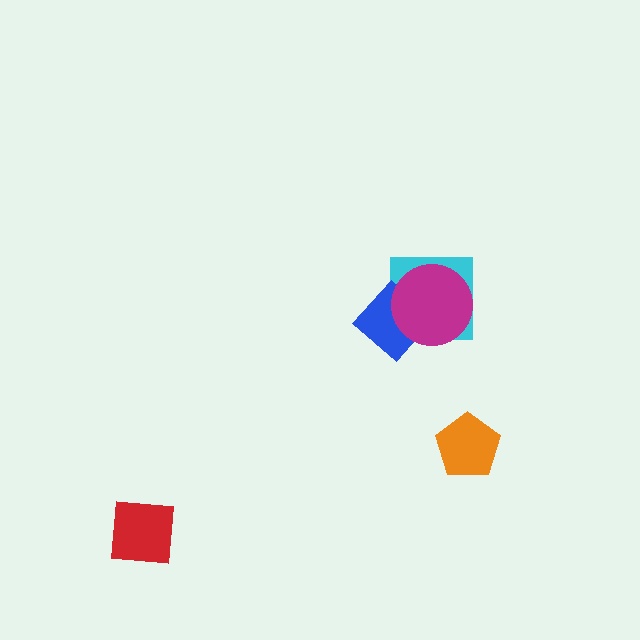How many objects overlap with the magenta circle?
2 objects overlap with the magenta circle.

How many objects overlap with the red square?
0 objects overlap with the red square.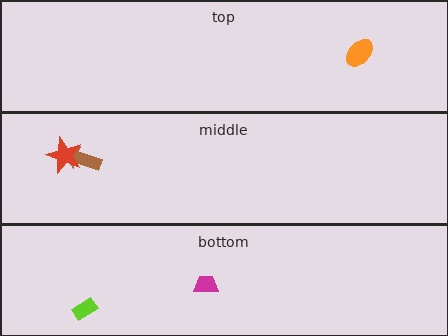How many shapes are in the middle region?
2.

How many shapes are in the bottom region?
2.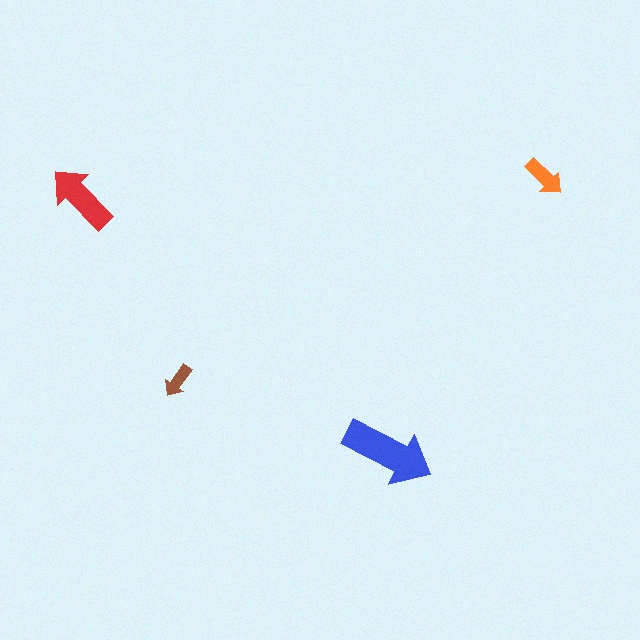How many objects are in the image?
There are 4 objects in the image.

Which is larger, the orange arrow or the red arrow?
The red one.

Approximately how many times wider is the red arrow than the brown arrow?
About 2 times wider.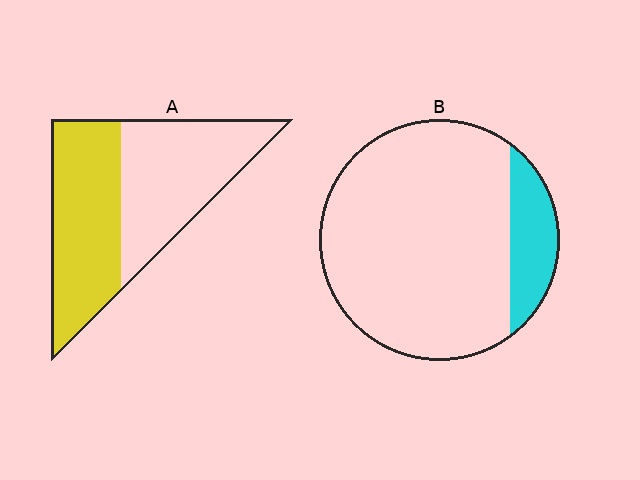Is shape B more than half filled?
No.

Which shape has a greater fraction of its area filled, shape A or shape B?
Shape A.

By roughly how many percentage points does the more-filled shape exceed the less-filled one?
By roughly 35 percentage points (A over B).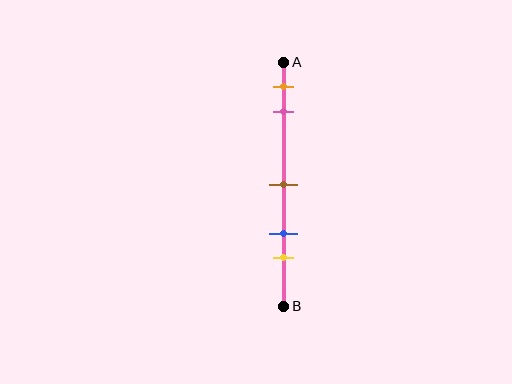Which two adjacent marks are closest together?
The orange and pink marks are the closest adjacent pair.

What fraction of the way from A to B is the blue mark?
The blue mark is approximately 70% (0.7) of the way from A to B.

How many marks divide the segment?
There are 5 marks dividing the segment.